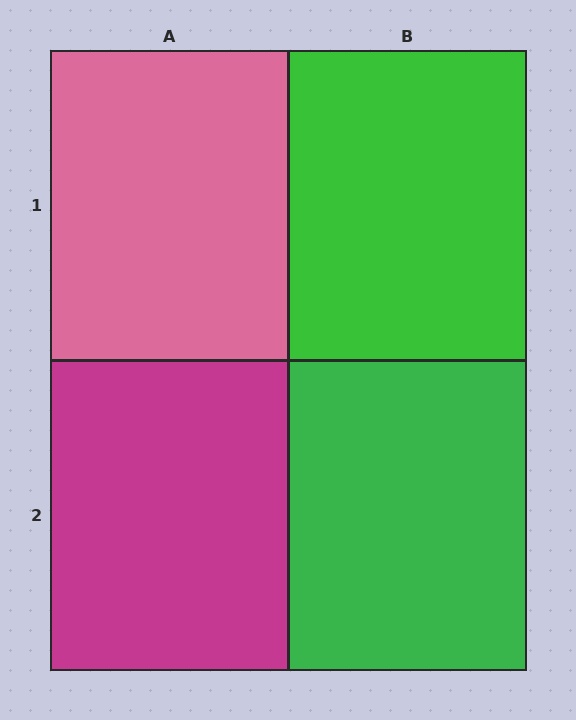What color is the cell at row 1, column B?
Green.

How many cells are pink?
1 cell is pink.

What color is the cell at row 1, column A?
Pink.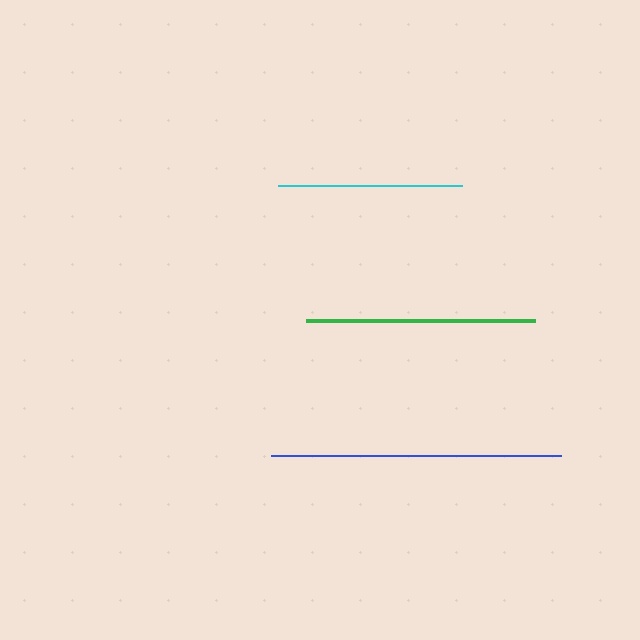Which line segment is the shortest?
The cyan line is the shortest at approximately 185 pixels.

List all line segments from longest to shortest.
From longest to shortest: blue, green, cyan.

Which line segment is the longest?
The blue line is the longest at approximately 290 pixels.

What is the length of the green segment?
The green segment is approximately 228 pixels long.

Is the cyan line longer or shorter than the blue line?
The blue line is longer than the cyan line.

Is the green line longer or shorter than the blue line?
The blue line is longer than the green line.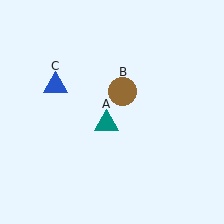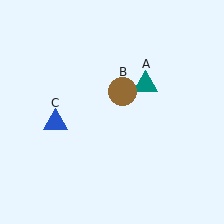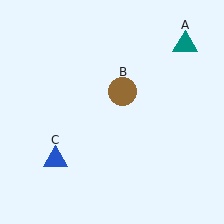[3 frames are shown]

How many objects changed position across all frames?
2 objects changed position: teal triangle (object A), blue triangle (object C).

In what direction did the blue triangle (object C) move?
The blue triangle (object C) moved down.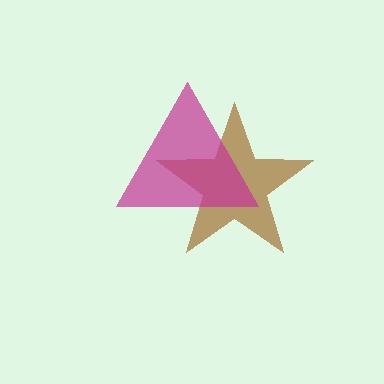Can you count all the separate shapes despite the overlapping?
Yes, there are 2 separate shapes.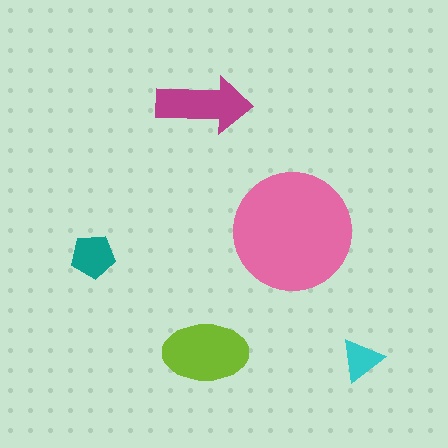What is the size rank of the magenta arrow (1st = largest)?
3rd.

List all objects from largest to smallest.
The pink circle, the lime ellipse, the magenta arrow, the teal pentagon, the cyan triangle.